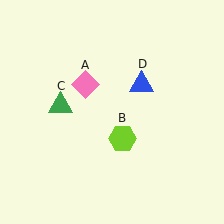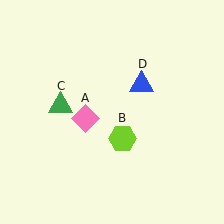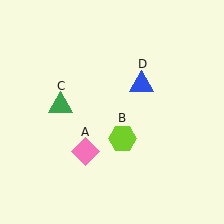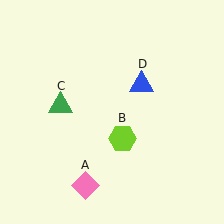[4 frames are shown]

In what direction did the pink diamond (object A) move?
The pink diamond (object A) moved down.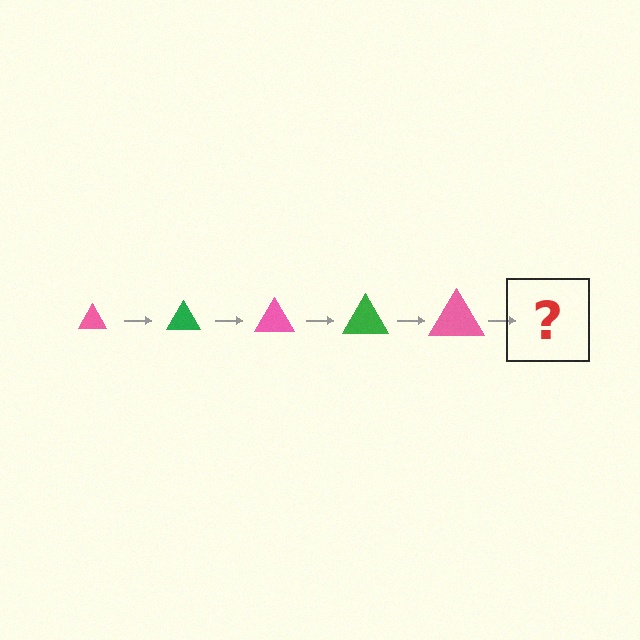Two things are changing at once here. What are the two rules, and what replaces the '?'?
The two rules are that the triangle grows larger each step and the color cycles through pink and green. The '?' should be a green triangle, larger than the previous one.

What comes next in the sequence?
The next element should be a green triangle, larger than the previous one.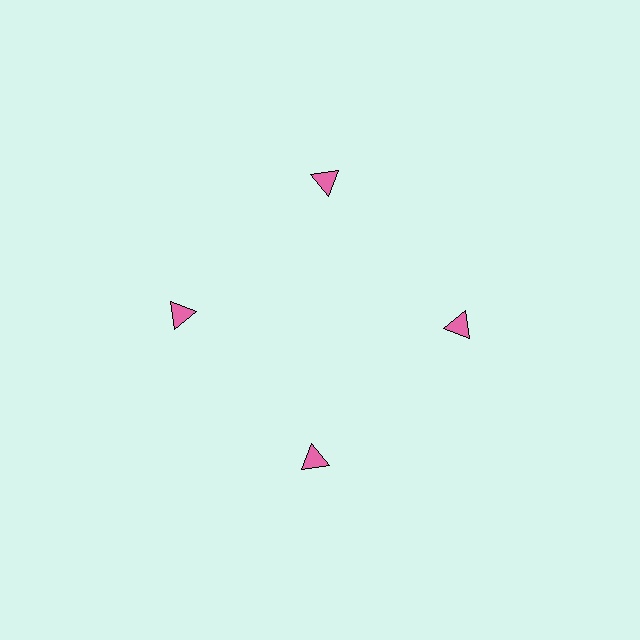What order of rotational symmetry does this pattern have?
This pattern has 4-fold rotational symmetry.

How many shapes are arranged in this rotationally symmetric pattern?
There are 4 shapes, arranged in 4 groups of 1.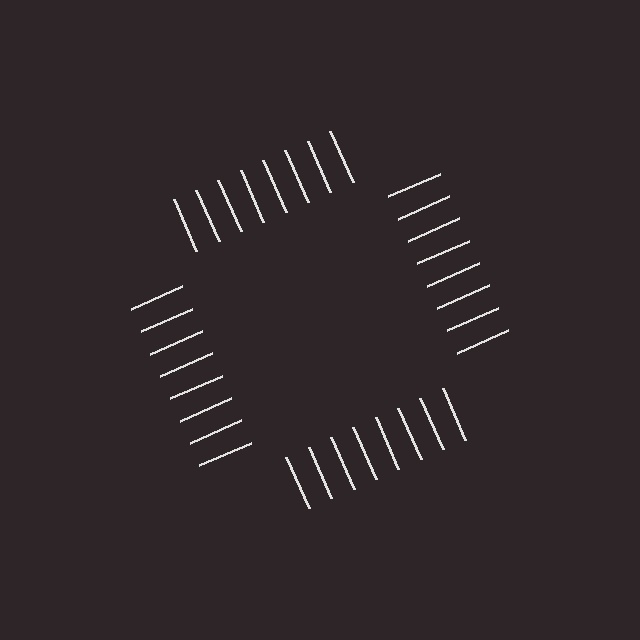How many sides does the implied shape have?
4 sides — the line-ends trace a square.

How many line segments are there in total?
32 — 8 along each of the 4 edges.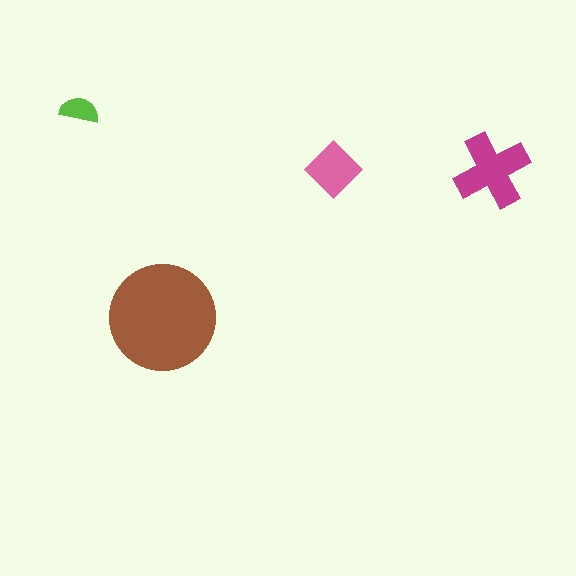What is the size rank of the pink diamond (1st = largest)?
3rd.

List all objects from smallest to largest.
The lime semicircle, the pink diamond, the magenta cross, the brown circle.